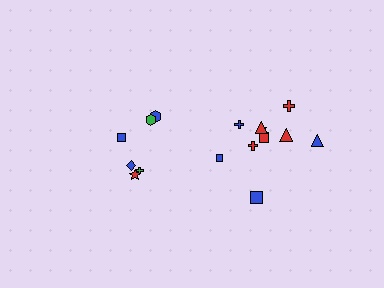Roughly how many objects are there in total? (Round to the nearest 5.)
Roughly 15 objects in total.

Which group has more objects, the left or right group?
The right group.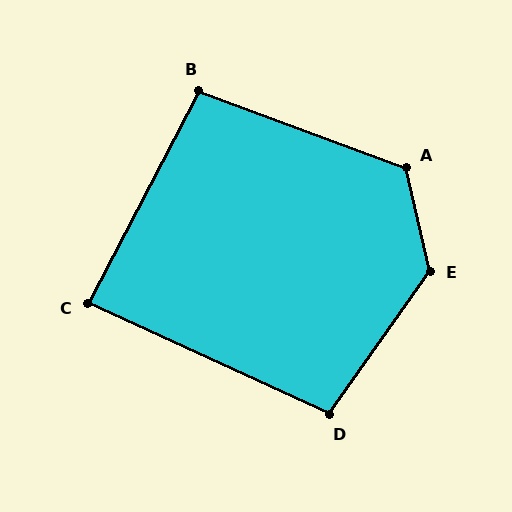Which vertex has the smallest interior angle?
C, at approximately 87 degrees.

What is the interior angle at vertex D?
Approximately 100 degrees (obtuse).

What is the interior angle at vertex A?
Approximately 123 degrees (obtuse).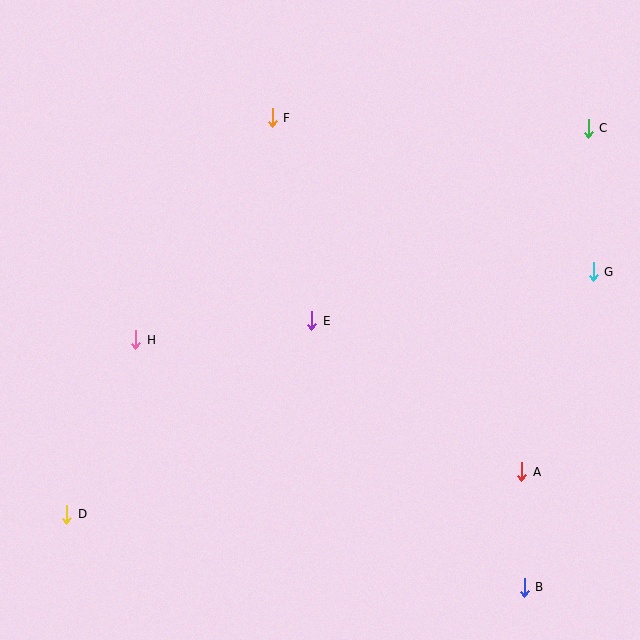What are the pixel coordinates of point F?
Point F is at (272, 118).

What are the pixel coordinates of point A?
Point A is at (522, 472).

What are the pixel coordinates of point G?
Point G is at (593, 272).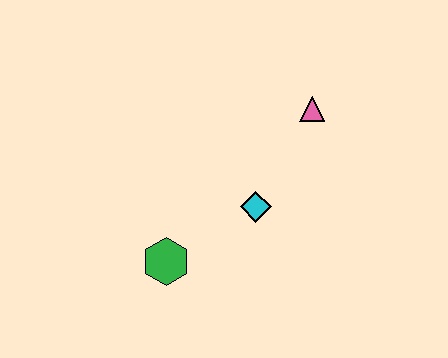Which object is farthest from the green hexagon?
The pink triangle is farthest from the green hexagon.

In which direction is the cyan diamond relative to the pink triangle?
The cyan diamond is below the pink triangle.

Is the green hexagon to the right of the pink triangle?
No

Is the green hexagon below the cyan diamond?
Yes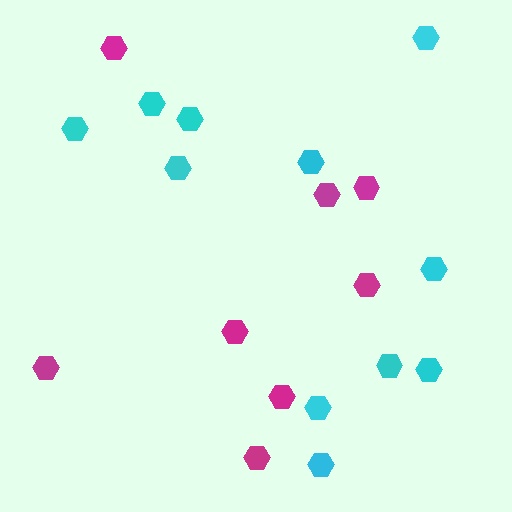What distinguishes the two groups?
There are 2 groups: one group of cyan hexagons (11) and one group of magenta hexagons (8).